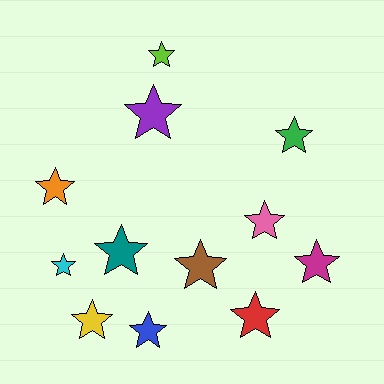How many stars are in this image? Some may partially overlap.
There are 12 stars.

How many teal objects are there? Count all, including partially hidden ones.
There is 1 teal object.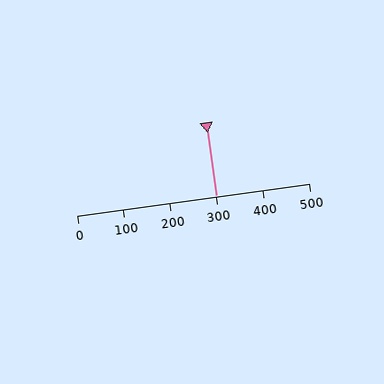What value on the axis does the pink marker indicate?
The marker indicates approximately 300.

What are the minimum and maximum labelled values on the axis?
The axis runs from 0 to 500.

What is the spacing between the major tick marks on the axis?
The major ticks are spaced 100 apart.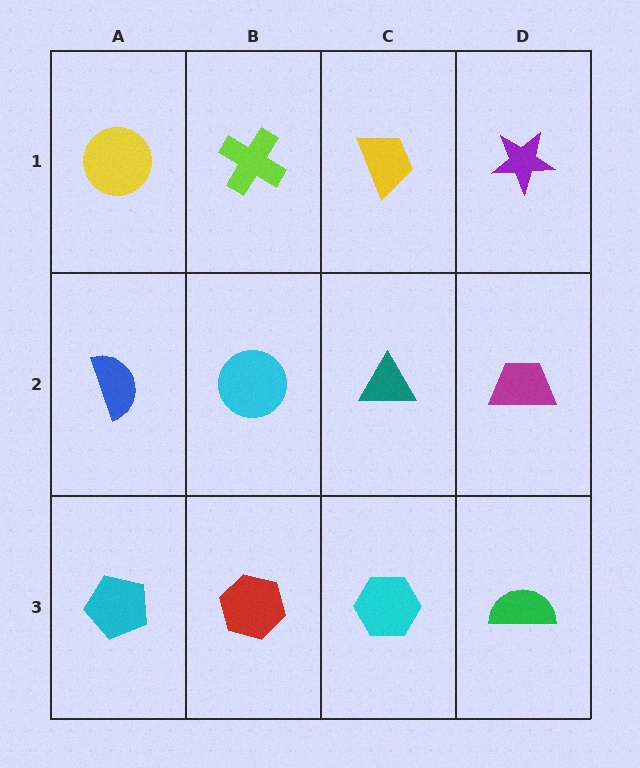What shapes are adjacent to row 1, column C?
A teal triangle (row 2, column C), a lime cross (row 1, column B), a purple star (row 1, column D).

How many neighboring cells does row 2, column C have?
4.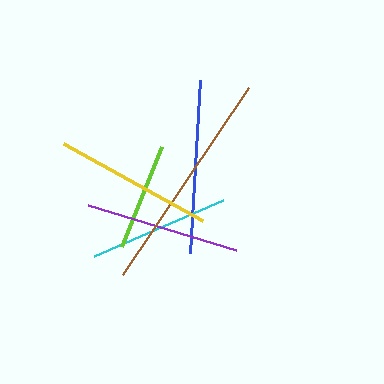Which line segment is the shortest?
The lime line is the shortest at approximately 107 pixels.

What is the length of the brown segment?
The brown segment is approximately 226 pixels long.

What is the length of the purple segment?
The purple segment is approximately 155 pixels long.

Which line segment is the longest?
The brown line is the longest at approximately 226 pixels.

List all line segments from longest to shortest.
From longest to shortest: brown, blue, yellow, purple, cyan, lime.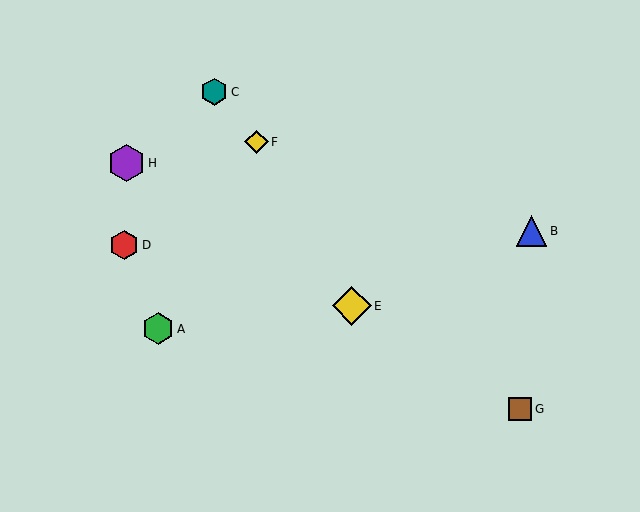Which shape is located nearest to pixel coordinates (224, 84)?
The teal hexagon (labeled C) at (214, 92) is nearest to that location.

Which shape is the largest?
The yellow diamond (labeled E) is the largest.